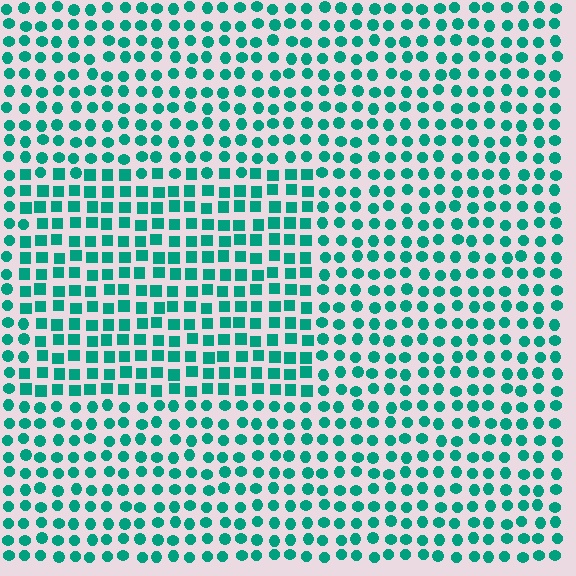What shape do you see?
I see a rectangle.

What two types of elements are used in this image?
The image uses squares inside the rectangle region and circles outside it.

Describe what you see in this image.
The image is filled with small teal elements arranged in a uniform grid. A rectangle-shaped region contains squares, while the surrounding area contains circles. The boundary is defined purely by the change in element shape.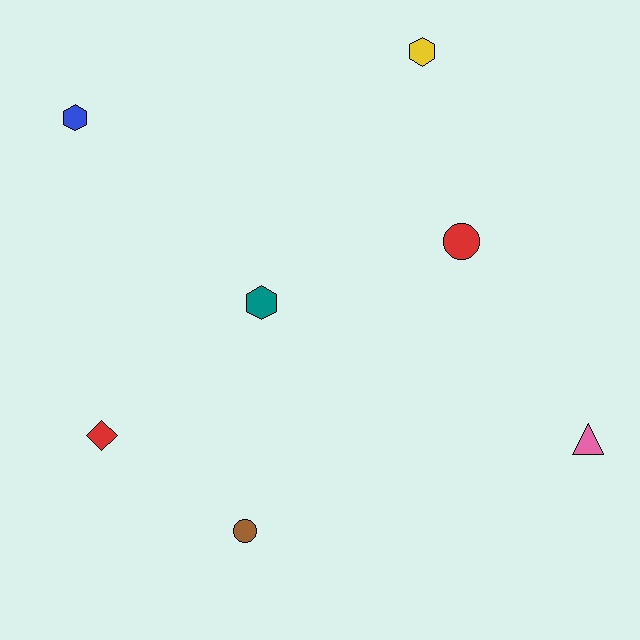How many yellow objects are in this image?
There is 1 yellow object.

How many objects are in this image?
There are 7 objects.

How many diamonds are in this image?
There is 1 diamond.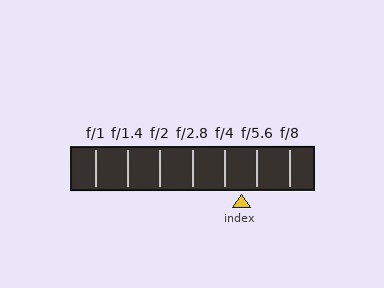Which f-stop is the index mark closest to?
The index mark is closest to f/5.6.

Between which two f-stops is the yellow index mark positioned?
The index mark is between f/4 and f/5.6.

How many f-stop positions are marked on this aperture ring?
There are 7 f-stop positions marked.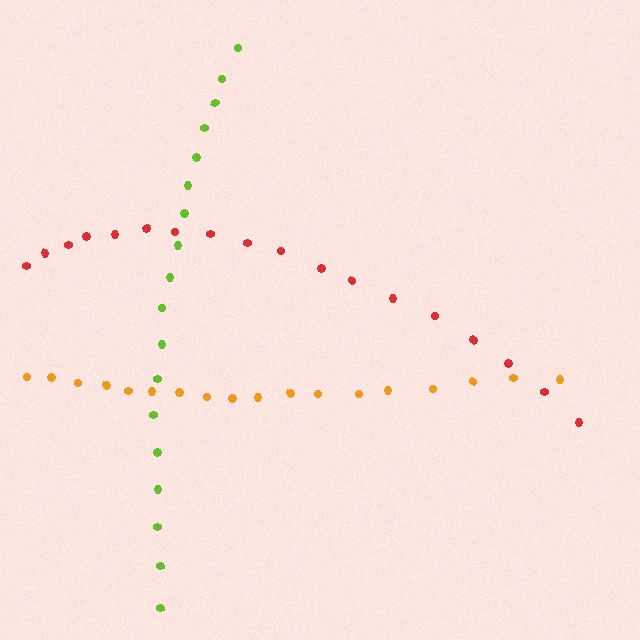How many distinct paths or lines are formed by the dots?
There are 3 distinct paths.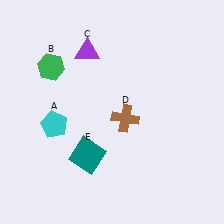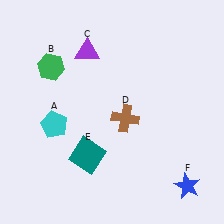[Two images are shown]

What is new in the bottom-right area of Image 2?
A blue star (F) was added in the bottom-right area of Image 2.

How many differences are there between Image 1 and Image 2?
There is 1 difference between the two images.